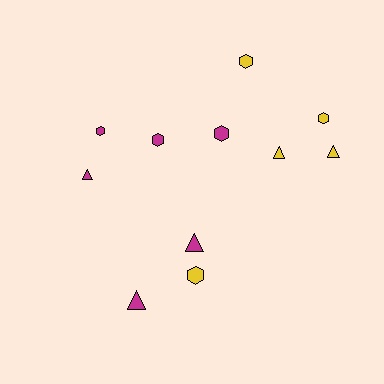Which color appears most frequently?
Magenta, with 6 objects.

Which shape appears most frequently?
Hexagon, with 6 objects.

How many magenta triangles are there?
There are 3 magenta triangles.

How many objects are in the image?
There are 11 objects.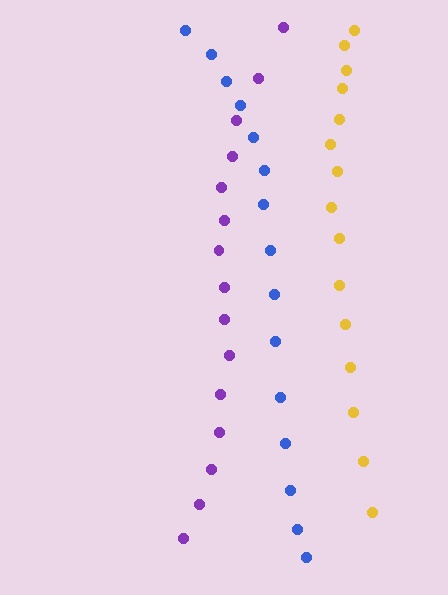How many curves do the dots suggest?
There are 3 distinct paths.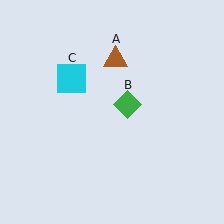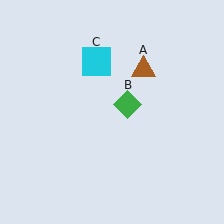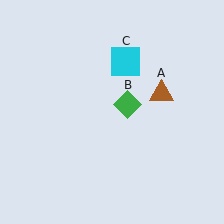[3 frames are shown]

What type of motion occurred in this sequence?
The brown triangle (object A), cyan square (object C) rotated clockwise around the center of the scene.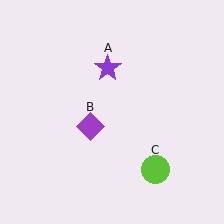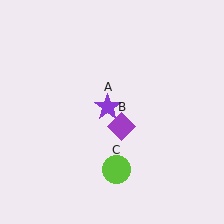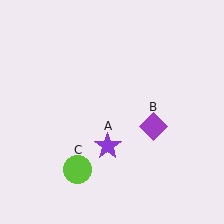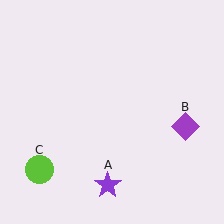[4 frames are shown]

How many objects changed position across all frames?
3 objects changed position: purple star (object A), purple diamond (object B), lime circle (object C).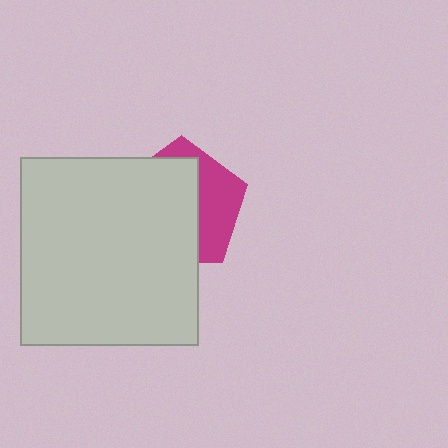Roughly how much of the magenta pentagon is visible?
A small part of it is visible (roughly 37%).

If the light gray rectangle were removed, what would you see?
You would see the complete magenta pentagon.